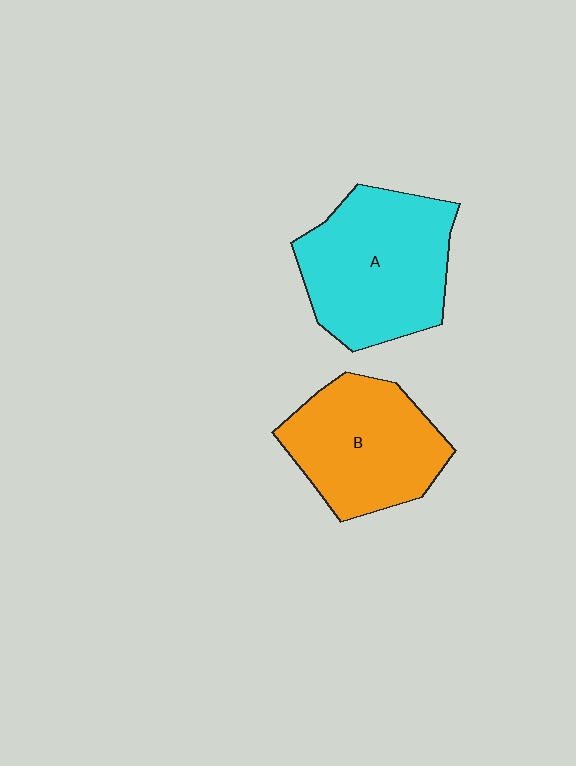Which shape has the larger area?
Shape A (cyan).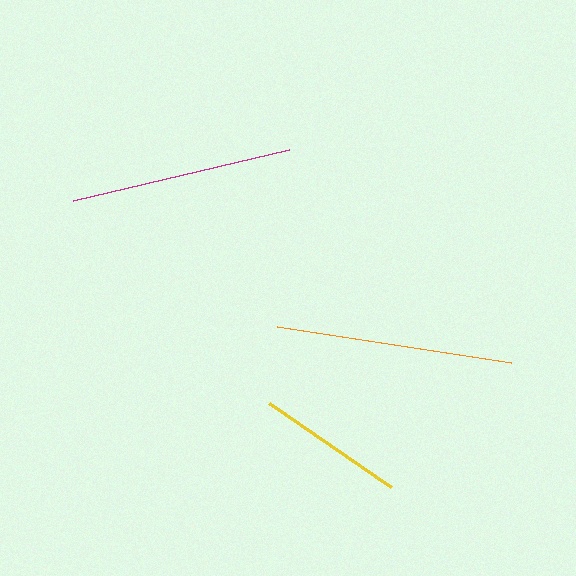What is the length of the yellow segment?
The yellow segment is approximately 148 pixels long.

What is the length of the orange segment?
The orange segment is approximately 236 pixels long.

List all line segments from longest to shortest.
From longest to shortest: orange, magenta, yellow.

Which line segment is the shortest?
The yellow line is the shortest at approximately 148 pixels.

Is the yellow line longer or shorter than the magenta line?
The magenta line is longer than the yellow line.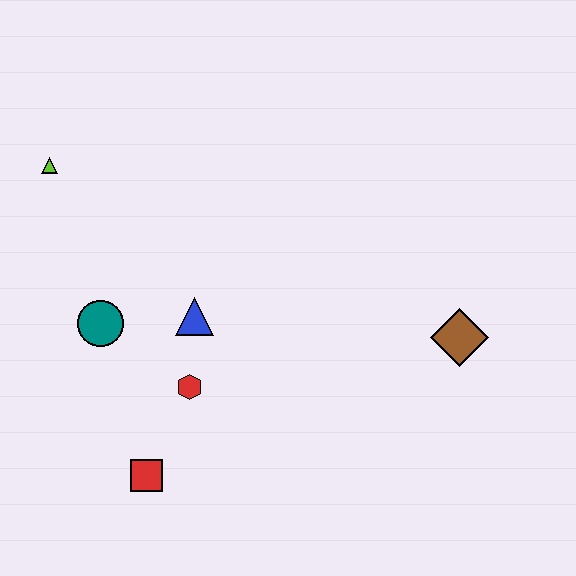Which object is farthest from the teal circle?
The brown diamond is farthest from the teal circle.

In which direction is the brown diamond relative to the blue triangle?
The brown diamond is to the right of the blue triangle.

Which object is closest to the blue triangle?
The red hexagon is closest to the blue triangle.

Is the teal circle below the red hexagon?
No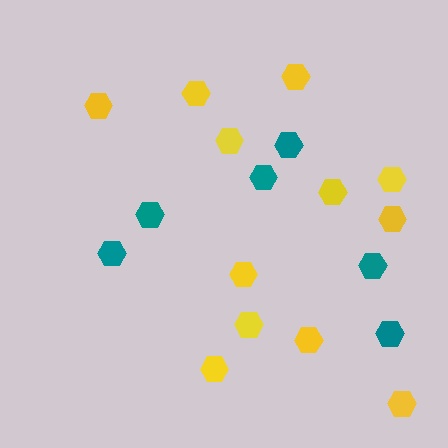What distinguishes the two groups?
There are 2 groups: one group of yellow hexagons (12) and one group of teal hexagons (6).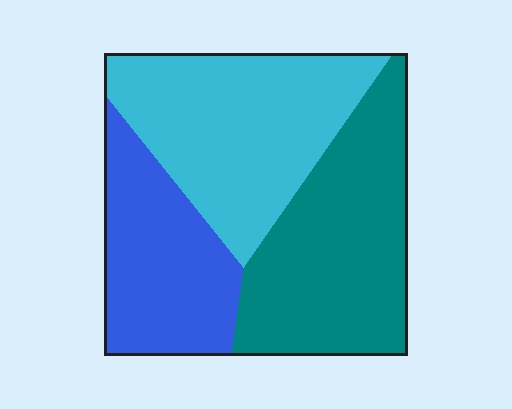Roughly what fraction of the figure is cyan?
Cyan takes up between a third and a half of the figure.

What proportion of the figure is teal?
Teal takes up about three eighths (3/8) of the figure.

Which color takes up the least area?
Blue, at roughly 25%.